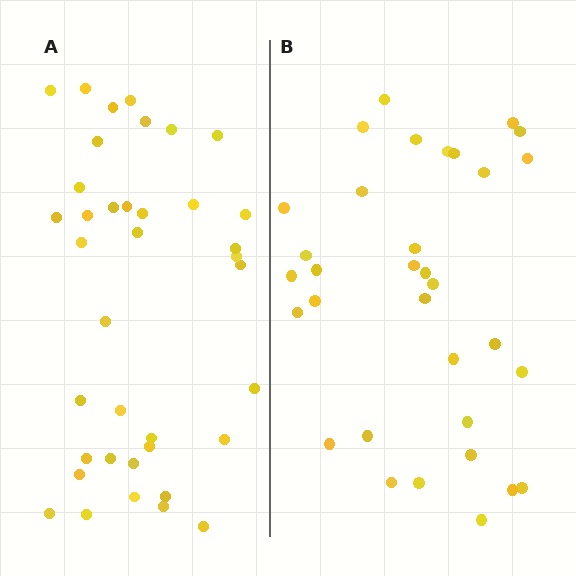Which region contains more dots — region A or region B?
Region A (the left region) has more dots.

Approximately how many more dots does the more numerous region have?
Region A has about 5 more dots than region B.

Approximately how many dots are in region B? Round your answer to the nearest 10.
About 30 dots. (The exact count is 33, which rounds to 30.)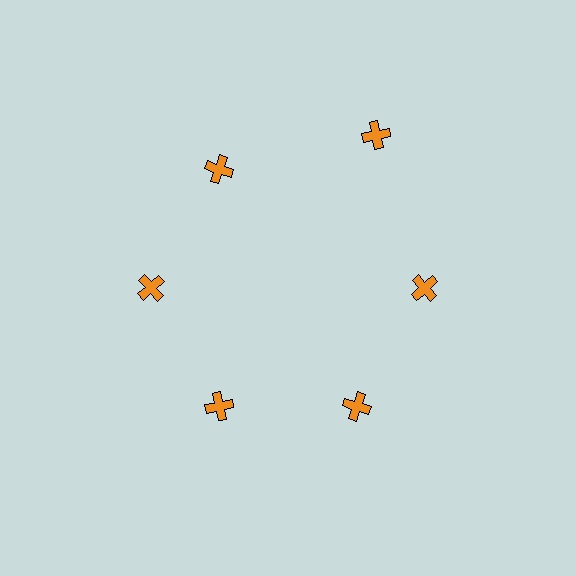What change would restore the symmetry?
The symmetry would be restored by moving it inward, back onto the ring so that all 6 crosses sit at equal angles and equal distance from the center.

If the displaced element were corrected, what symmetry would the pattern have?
It would have 6-fold rotational symmetry — the pattern would map onto itself every 60 degrees.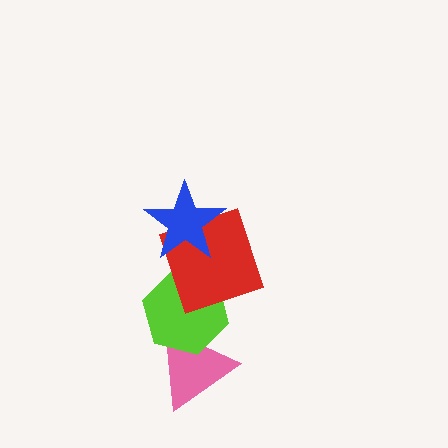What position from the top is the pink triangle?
The pink triangle is 4th from the top.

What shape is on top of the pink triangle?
The lime hexagon is on top of the pink triangle.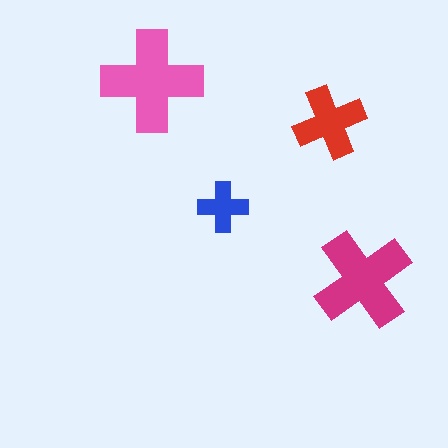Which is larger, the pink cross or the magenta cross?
The pink one.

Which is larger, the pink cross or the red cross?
The pink one.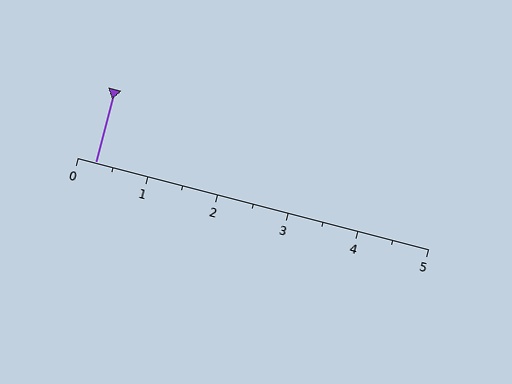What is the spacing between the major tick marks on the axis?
The major ticks are spaced 1 apart.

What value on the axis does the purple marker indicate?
The marker indicates approximately 0.2.